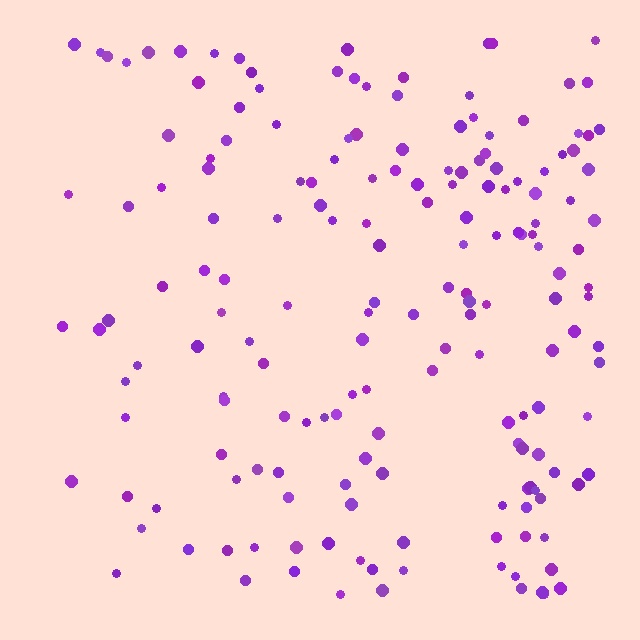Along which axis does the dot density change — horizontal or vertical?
Horizontal.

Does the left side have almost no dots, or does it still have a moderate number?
Still a moderate number, just noticeably fewer than the right.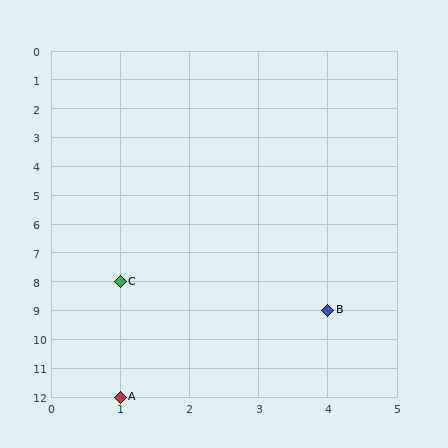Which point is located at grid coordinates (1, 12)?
Point A is at (1, 12).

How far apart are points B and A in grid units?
Points B and A are 3 columns and 3 rows apart (about 4.2 grid units diagonally).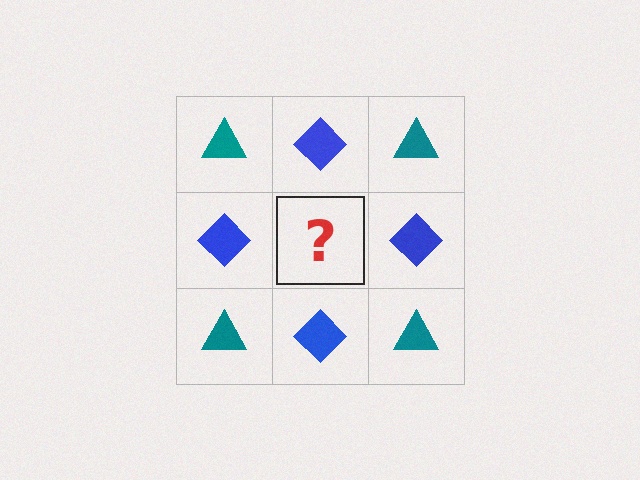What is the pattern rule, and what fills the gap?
The rule is that it alternates teal triangle and blue diamond in a checkerboard pattern. The gap should be filled with a teal triangle.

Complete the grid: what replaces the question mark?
The question mark should be replaced with a teal triangle.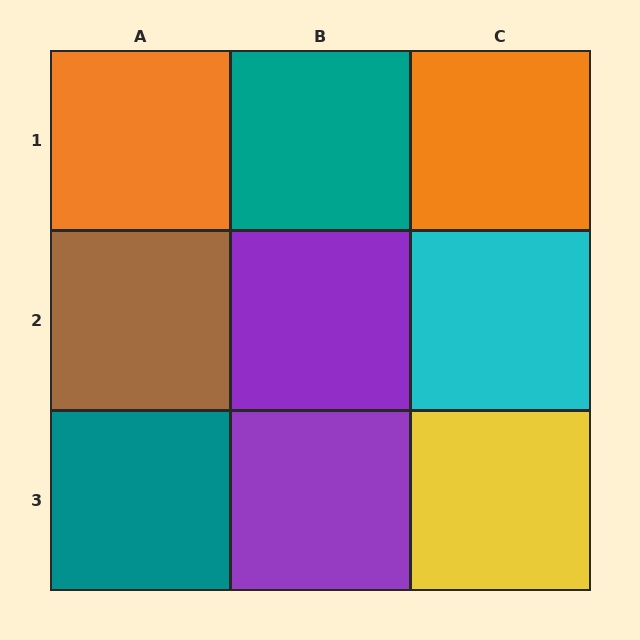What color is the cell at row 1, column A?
Orange.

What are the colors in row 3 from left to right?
Teal, purple, yellow.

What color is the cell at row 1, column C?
Orange.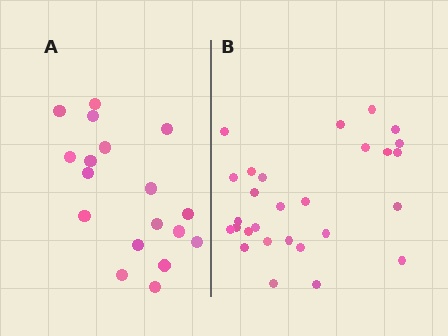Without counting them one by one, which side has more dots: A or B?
Region B (the right region) has more dots.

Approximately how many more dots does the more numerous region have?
Region B has roughly 10 or so more dots than region A.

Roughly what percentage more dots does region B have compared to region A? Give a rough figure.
About 55% more.